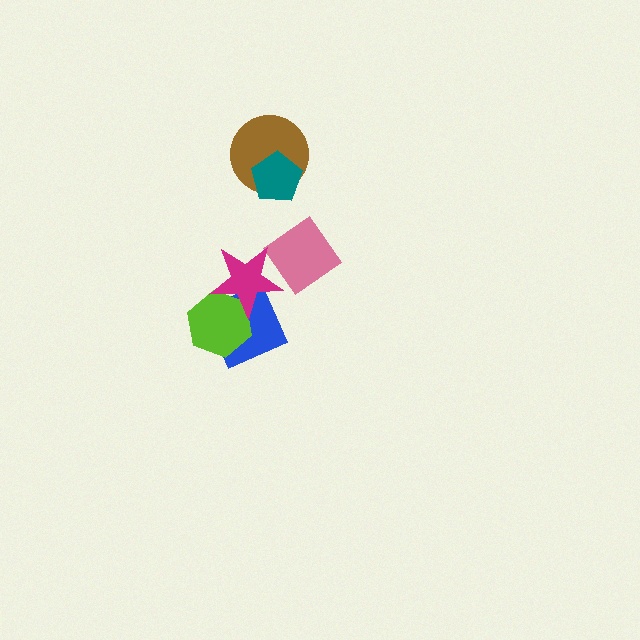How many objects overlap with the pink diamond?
1 object overlaps with the pink diamond.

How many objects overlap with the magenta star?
3 objects overlap with the magenta star.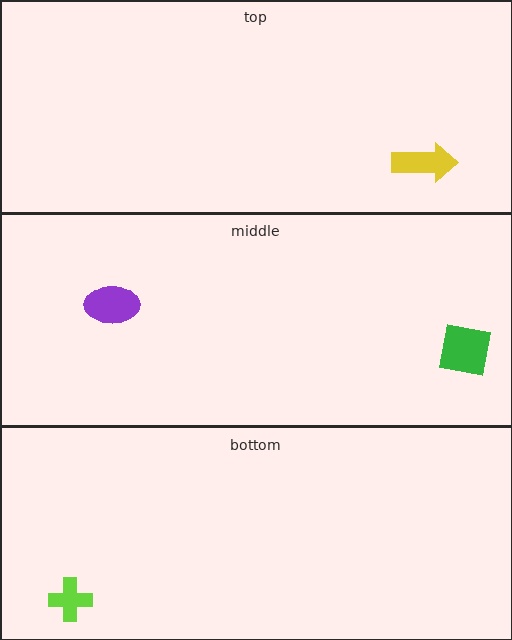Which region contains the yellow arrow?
The top region.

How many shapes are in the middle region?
2.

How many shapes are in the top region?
1.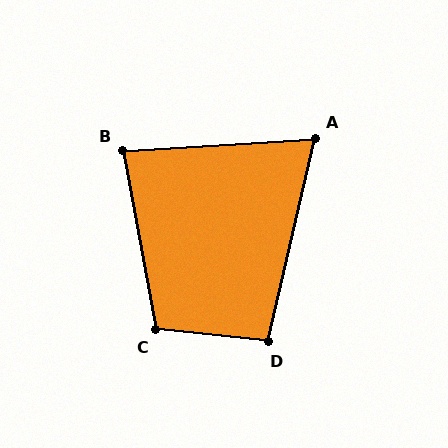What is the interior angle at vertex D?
Approximately 97 degrees (obtuse).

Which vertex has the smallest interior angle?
A, at approximately 73 degrees.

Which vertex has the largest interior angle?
C, at approximately 107 degrees.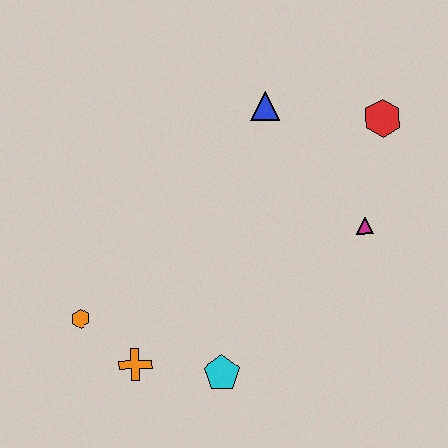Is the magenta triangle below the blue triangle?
Yes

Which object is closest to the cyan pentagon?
The orange cross is closest to the cyan pentagon.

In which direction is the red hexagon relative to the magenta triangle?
The red hexagon is above the magenta triangle.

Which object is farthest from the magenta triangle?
The orange hexagon is farthest from the magenta triangle.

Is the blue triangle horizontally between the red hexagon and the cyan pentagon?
Yes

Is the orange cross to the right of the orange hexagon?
Yes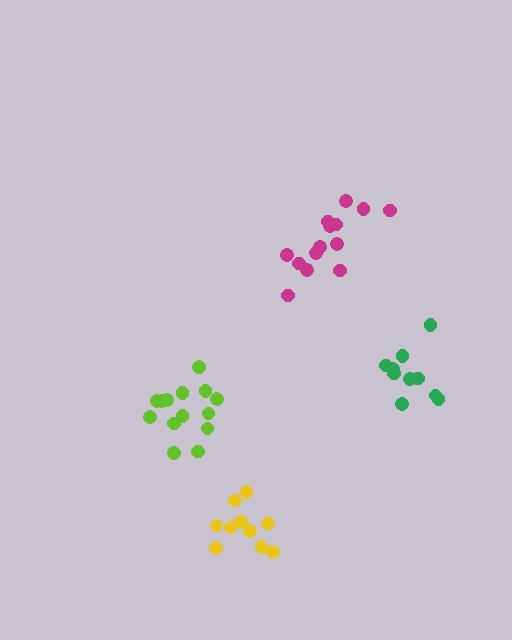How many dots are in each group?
Group 1: 15 dots, Group 2: 10 dots, Group 3: 14 dots, Group 4: 10 dots (49 total).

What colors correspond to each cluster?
The clusters are colored: lime, yellow, magenta, green.